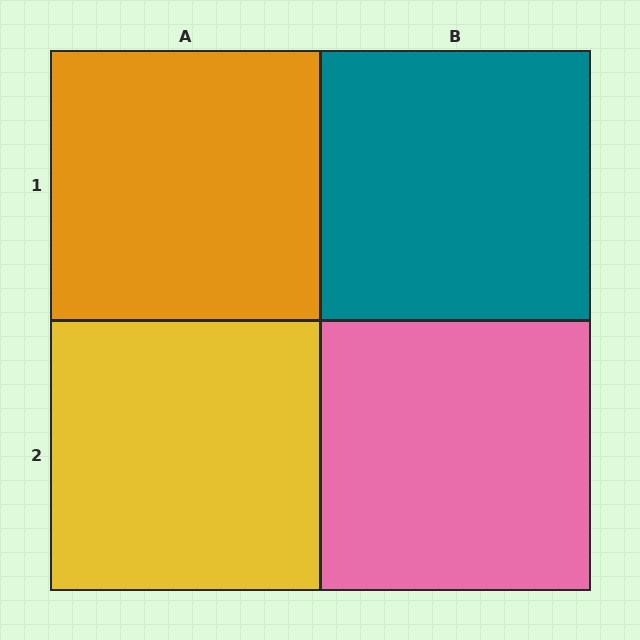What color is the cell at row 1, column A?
Orange.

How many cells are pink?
1 cell is pink.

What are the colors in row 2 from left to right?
Yellow, pink.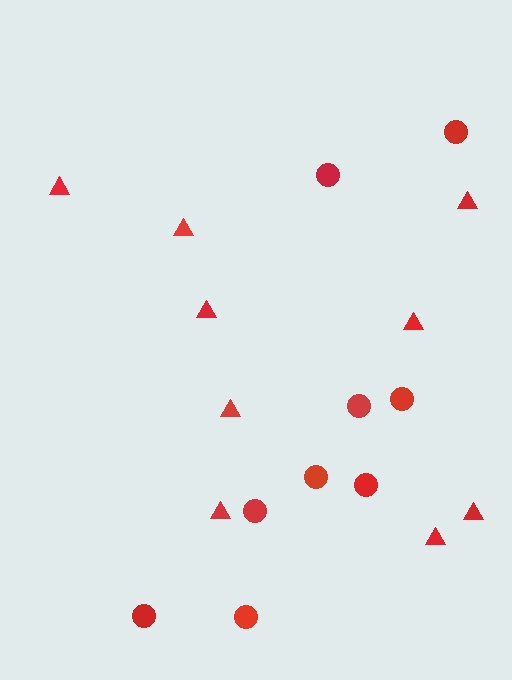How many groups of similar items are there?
There are 2 groups: one group of triangles (9) and one group of circles (9).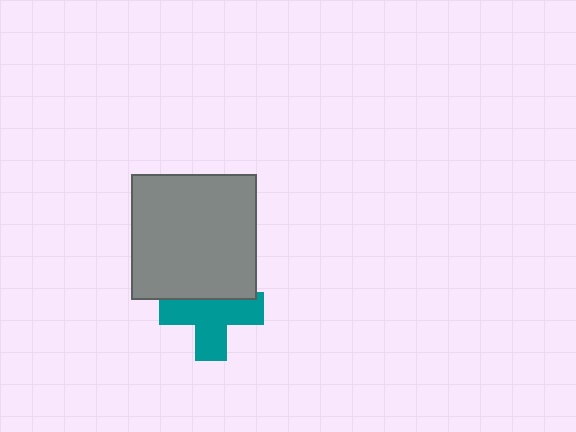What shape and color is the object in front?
The object in front is a gray square.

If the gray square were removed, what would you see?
You would see the complete teal cross.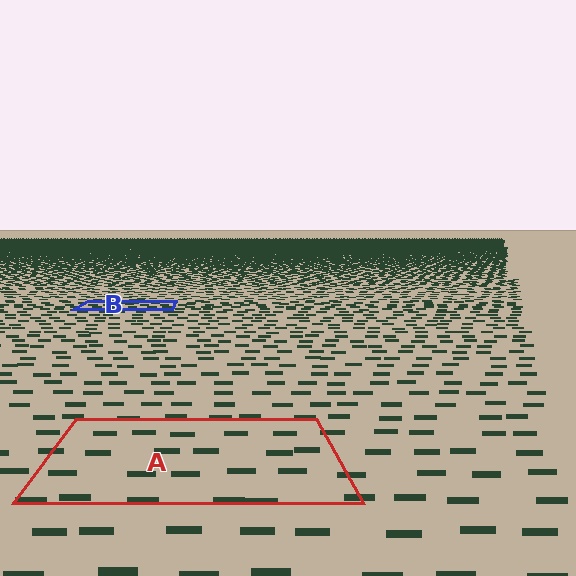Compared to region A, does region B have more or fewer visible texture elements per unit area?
Region B has more texture elements per unit area — they are packed more densely because it is farther away.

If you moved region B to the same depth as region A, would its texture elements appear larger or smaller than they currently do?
They would appear larger. At a closer depth, the same texture elements are projected at a bigger on-screen size.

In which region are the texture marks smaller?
The texture marks are smaller in region B, because it is farther away.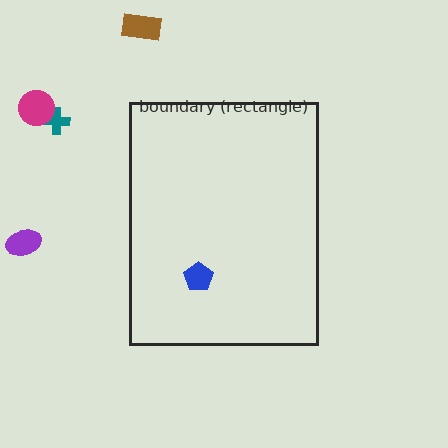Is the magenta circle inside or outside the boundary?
Outside.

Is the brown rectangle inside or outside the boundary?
Outside.